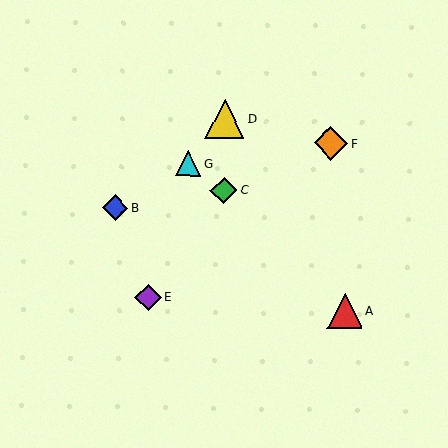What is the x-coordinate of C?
Object C is at x≈224.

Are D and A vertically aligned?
No, D is at x≈225 and A is at x≈345.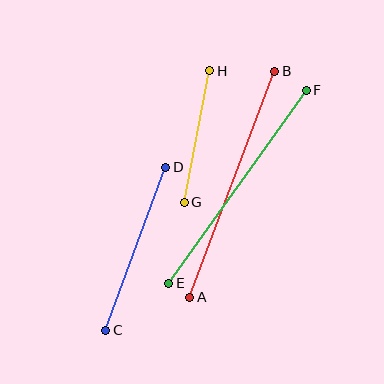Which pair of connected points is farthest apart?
Points A and B are farthest apart.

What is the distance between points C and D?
The distance is approximately 174 pixels.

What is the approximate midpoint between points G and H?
The midpoint is at approximately (197, 136) pixels.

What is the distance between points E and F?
The distance is approximately 237 pixels.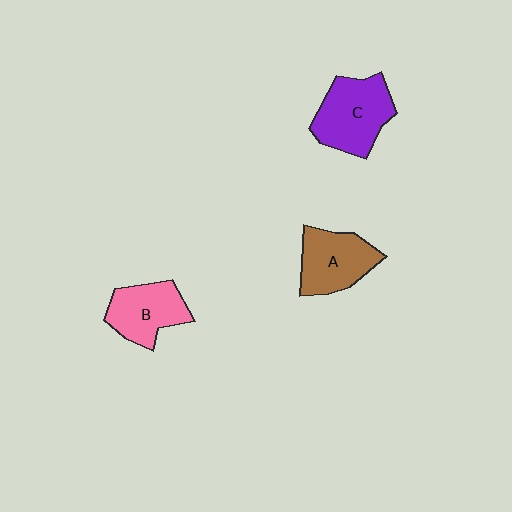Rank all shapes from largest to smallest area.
From largest to smallest: C (purple), A (brown), B (pink).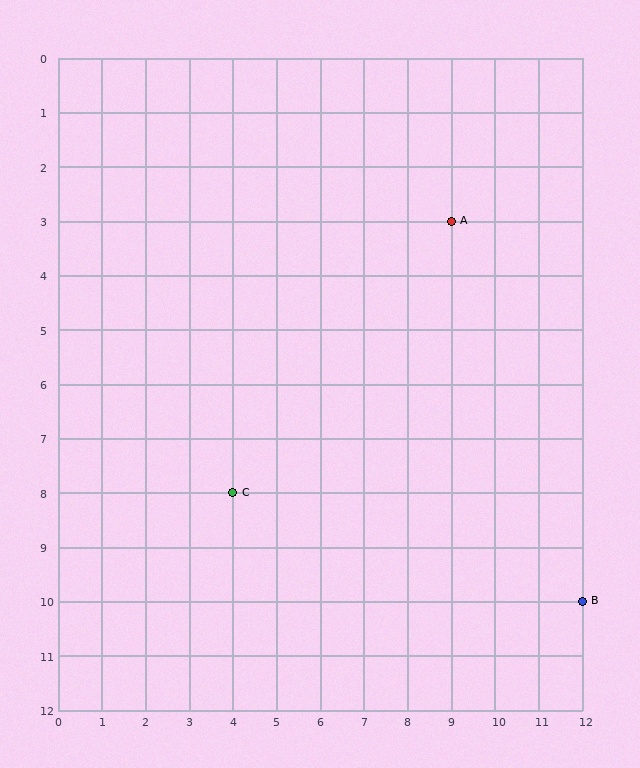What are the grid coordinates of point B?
Point B is at grid coordinates (12, 10).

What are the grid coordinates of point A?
Point A is at grid coordinates (9, 3).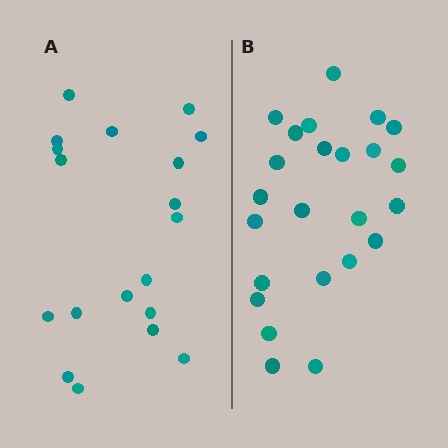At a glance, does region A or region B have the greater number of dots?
Region B (the right region) has more dots.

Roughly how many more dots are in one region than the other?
Region B has about 5 more dots than region A.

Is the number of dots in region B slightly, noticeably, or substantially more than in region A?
Region B has noticeably more, but not dramatically so. The ratio is roughly 1.3 to 1.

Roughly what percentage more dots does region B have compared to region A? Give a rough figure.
About 25% more.